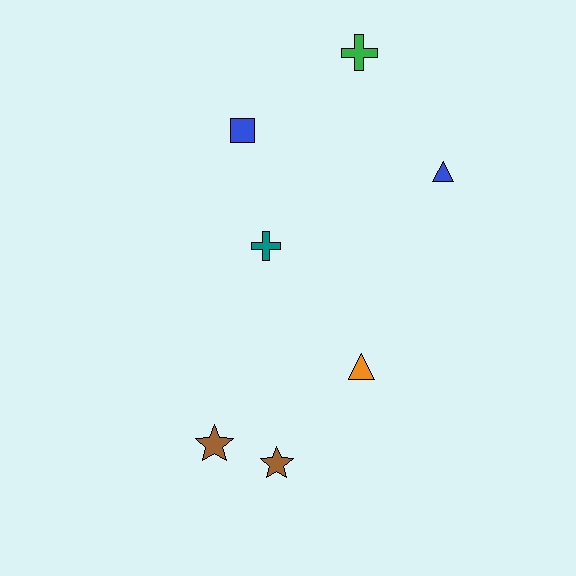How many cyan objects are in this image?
There are no cyan objects.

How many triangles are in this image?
There are 2 triangles.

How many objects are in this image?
There are 7 objects.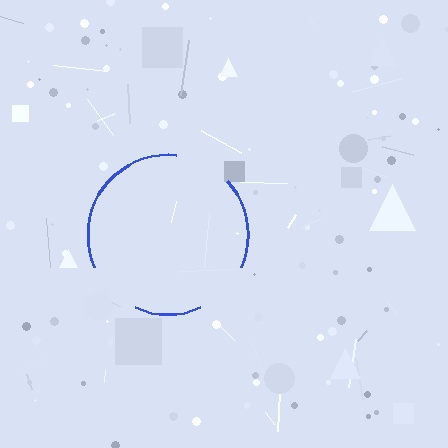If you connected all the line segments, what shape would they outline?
They would outline a circle.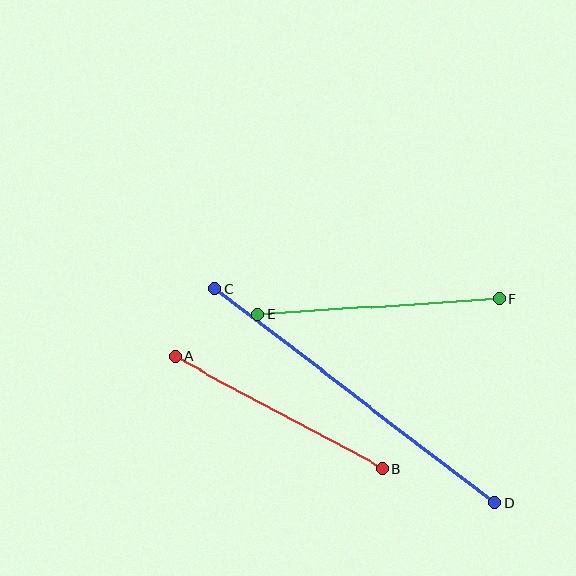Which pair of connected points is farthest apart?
Points C and D are farthest apart.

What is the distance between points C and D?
The distance is approximately 353 pixels.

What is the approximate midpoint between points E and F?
The midpoint is at approximately (378, 307) pixels.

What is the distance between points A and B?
The distance is approximately 236 pixels.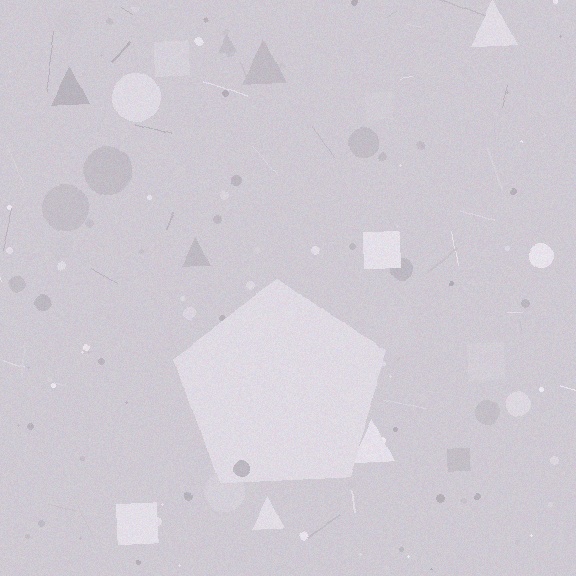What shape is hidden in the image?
A pentagon is hidden in the image.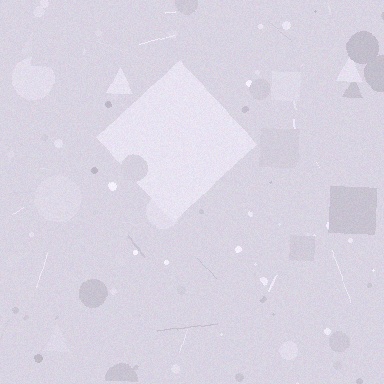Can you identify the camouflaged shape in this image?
The camouflaged shape is a diamond.